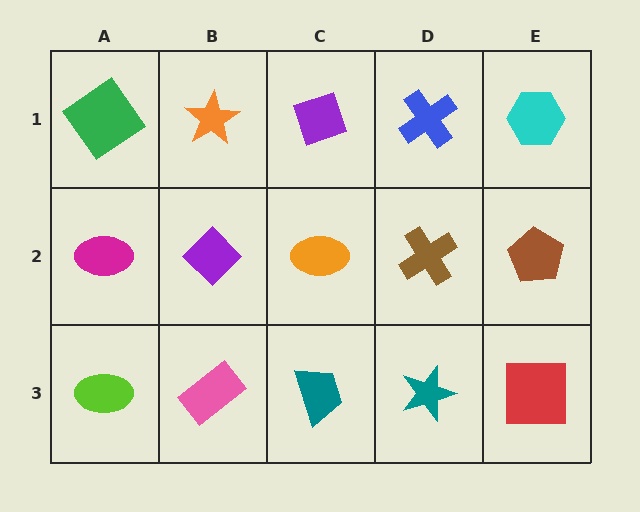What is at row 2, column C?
An orange ellipse.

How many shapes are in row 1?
5 shapes.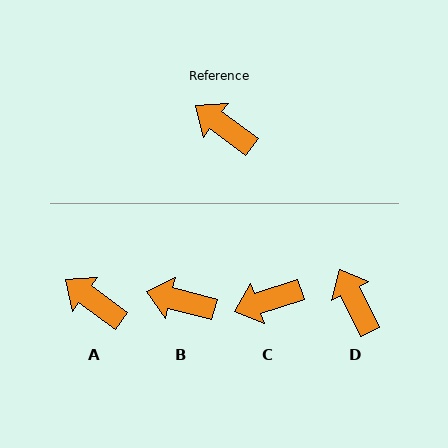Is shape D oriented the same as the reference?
No, it is off by about 27 degrees.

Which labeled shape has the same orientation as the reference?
A.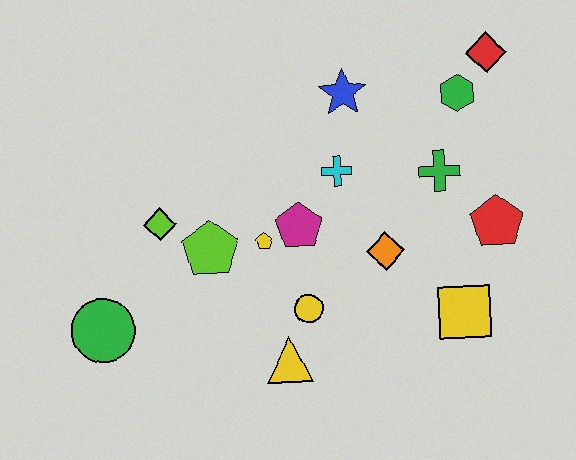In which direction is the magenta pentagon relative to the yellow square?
The magenta pentagon is to the left of the yellow square.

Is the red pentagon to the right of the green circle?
Yes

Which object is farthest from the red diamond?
The green circle is farthest from the red diamond.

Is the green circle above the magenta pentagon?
No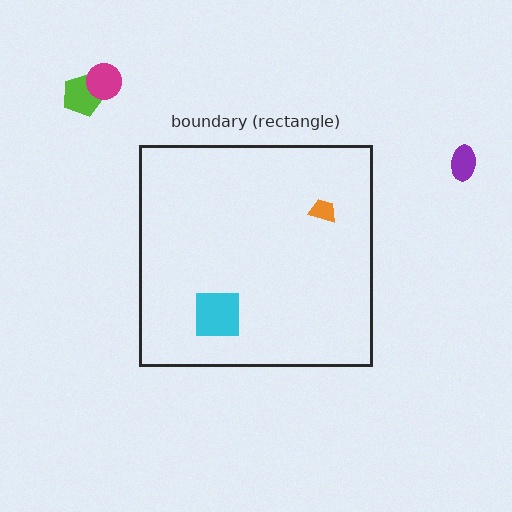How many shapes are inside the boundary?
2 inside, 3 outside.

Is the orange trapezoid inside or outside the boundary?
Inside.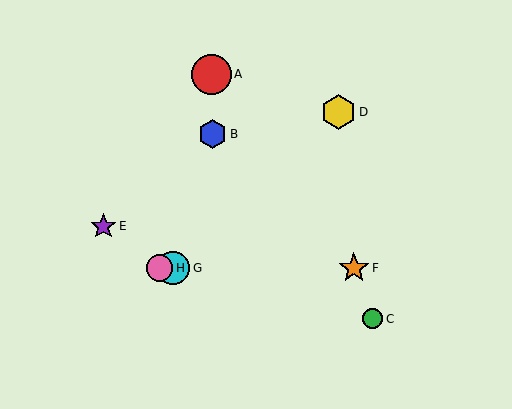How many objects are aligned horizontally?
3 objects (F, G, H) are aligned horizontally.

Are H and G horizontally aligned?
Yes, both are at y≈268.